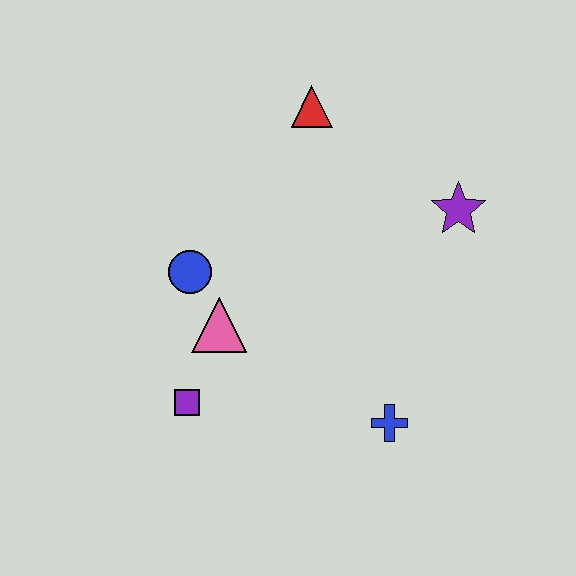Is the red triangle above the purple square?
Yes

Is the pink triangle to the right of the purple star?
No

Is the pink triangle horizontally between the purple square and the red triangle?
Yes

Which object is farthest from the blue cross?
The red triangle is farthest from the blue cross.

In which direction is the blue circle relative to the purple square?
The blue circle is above the purple square.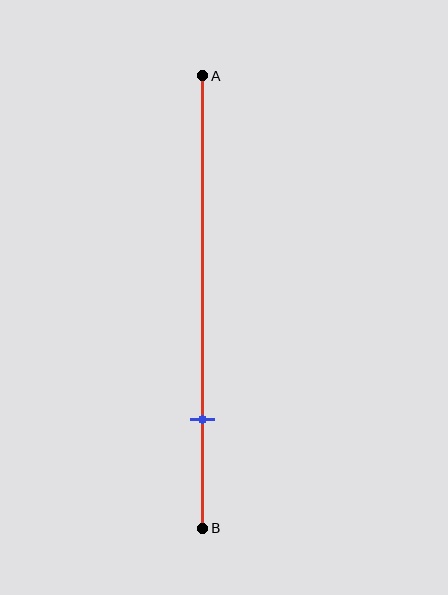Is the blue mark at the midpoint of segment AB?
No, the mark is at about 75% from A, not at the 50% midpoint.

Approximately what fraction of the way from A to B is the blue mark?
The blue mark is approximately 75% of the way from A to B.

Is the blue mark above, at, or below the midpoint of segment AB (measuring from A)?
The blue mark is below the midpoint of segment AB.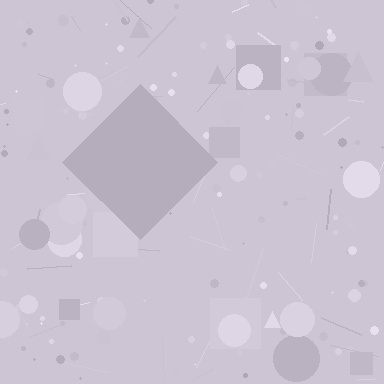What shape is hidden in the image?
A diamond is hidden in the image.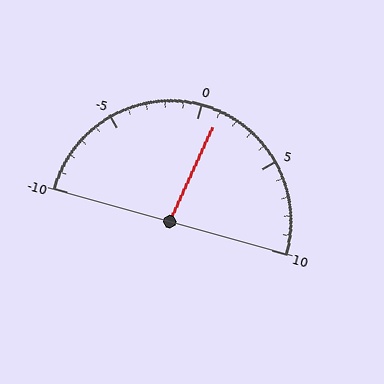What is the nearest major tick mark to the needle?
The nearest major tick mark is 0.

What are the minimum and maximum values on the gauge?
The gauge ranges from -10 to 10.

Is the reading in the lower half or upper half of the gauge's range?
The reading is in the upper half of the range (-10 to 10).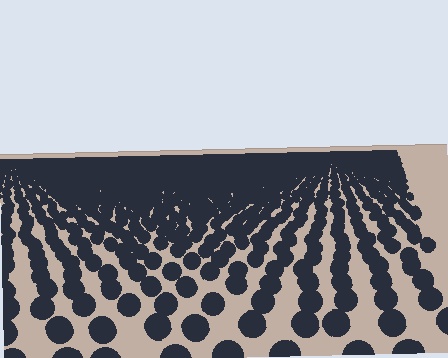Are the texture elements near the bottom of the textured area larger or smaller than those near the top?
Larger. Near the bottom, elements are closer to the viewer and appear at a bigger on-screen size.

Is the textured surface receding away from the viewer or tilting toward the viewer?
The surface is receding away from the viewer. Texture elements get smaller and denser toward the top.